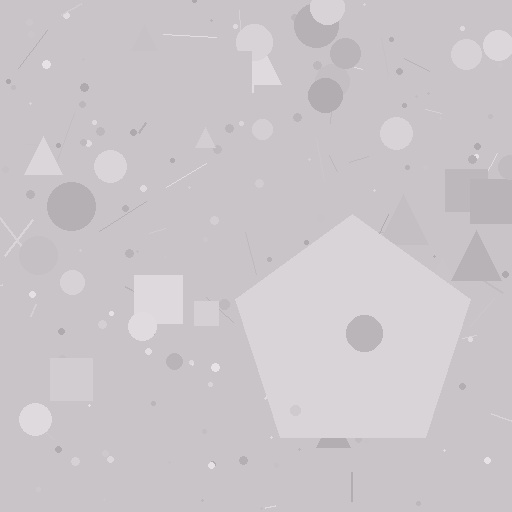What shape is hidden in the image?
A pentagon is hidden in the image.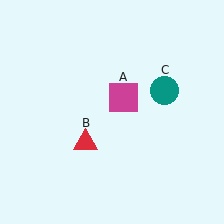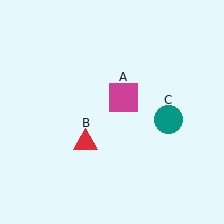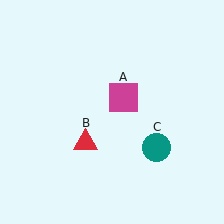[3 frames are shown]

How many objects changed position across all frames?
1 object changed position: teal circle (object C).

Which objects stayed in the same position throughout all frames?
Magenta square (object A) and red triangle (object B) remained stationary.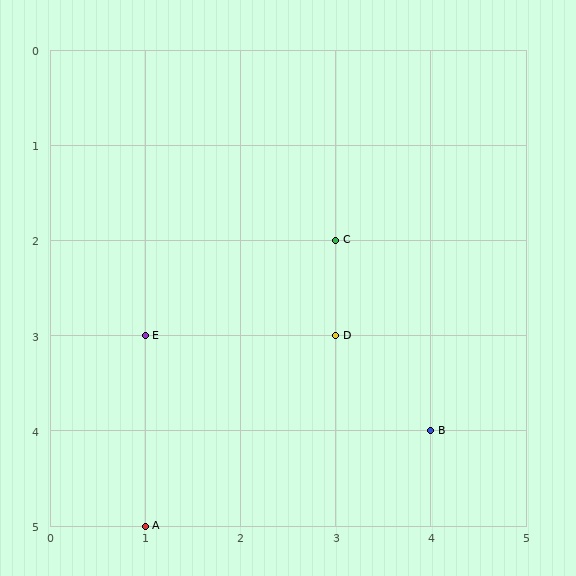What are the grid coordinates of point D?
Point D is at grid coordinates (3, 3).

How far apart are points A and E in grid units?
Points A and E are 2 rows apart.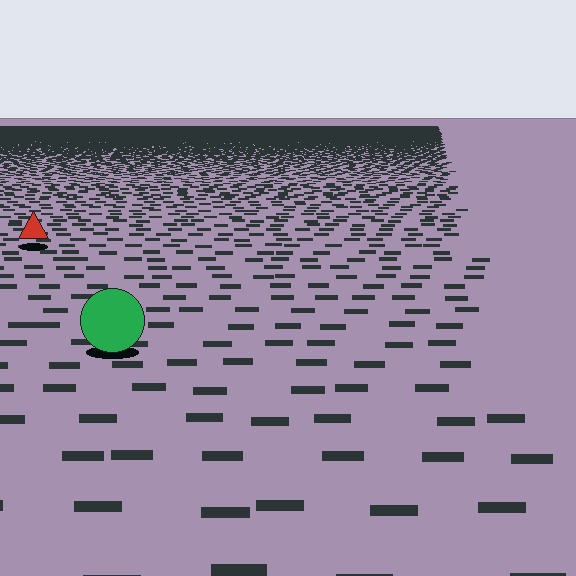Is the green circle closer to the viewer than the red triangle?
Yes. The green circle is closer — you can tell from the texture gradient: the ground texture is coarser near it.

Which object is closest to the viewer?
The green circle is closest. The texture marks near it are larger and more spread out.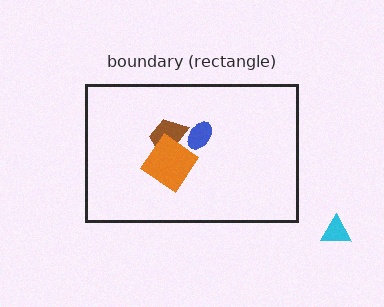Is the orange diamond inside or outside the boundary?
Inside.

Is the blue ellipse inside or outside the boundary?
Inside.